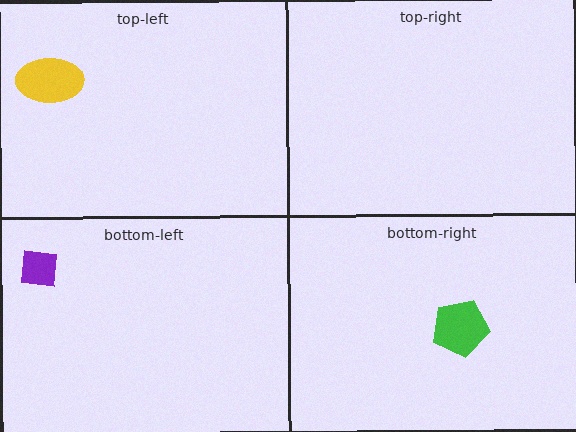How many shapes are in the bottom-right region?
1.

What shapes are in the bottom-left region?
The purple square.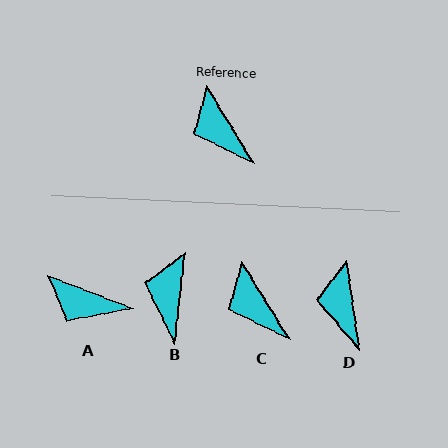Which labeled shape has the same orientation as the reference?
C.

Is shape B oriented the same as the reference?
No, it is off by about 38 degrees.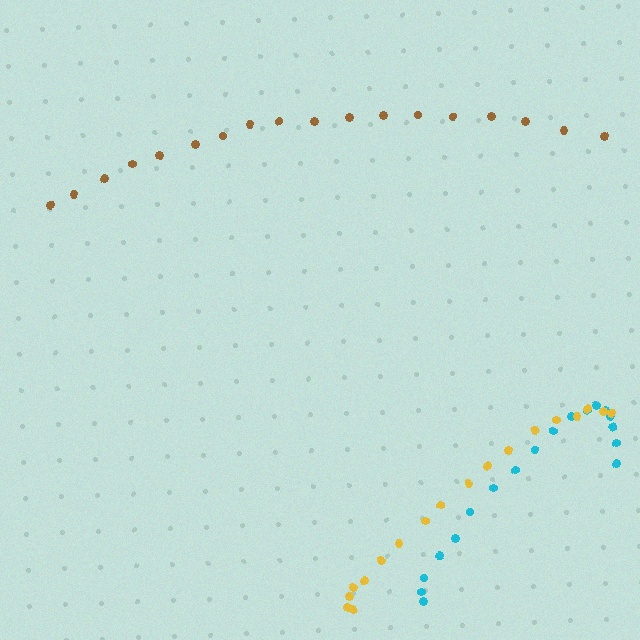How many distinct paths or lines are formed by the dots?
There are 3 distinct paths.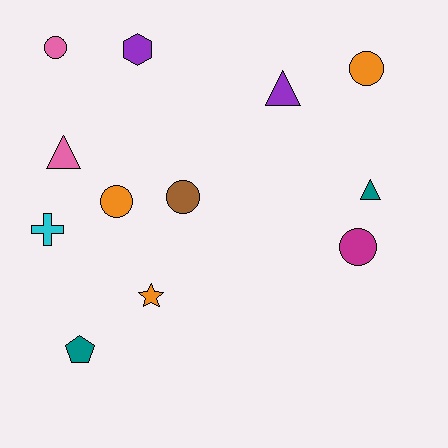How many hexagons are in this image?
There is 1 hexagon.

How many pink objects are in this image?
There are 2 pink objects.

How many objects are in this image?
There are 12 objects.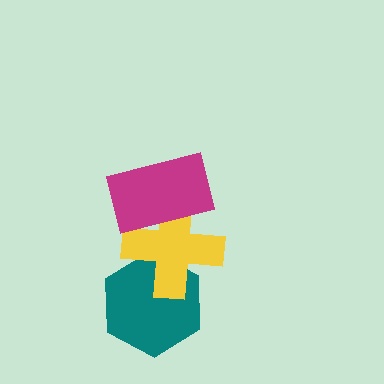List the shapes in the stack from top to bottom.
From top to bottom: the magenta rectangle, the yellow cross, the teal hexagon.